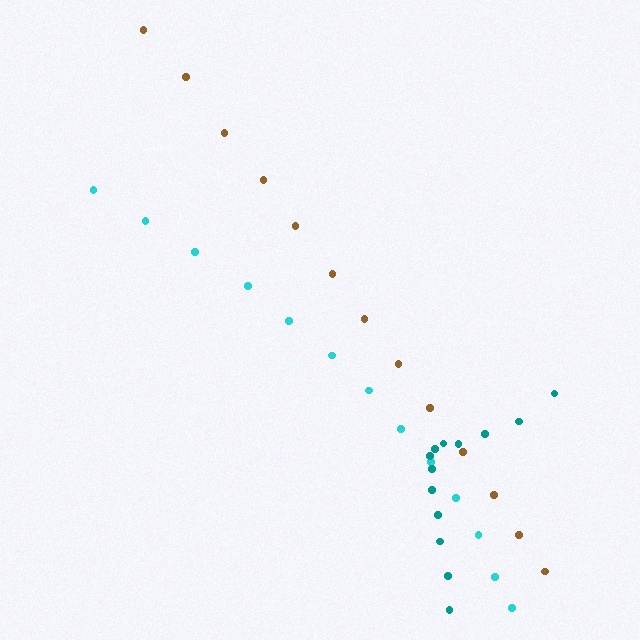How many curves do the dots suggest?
There are 3 distinct paths.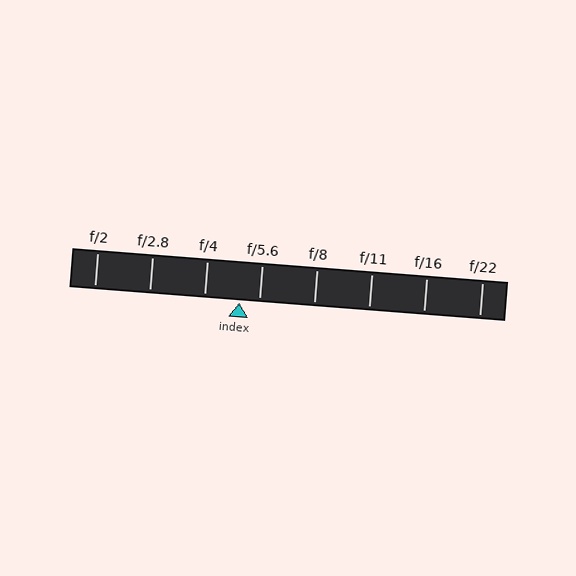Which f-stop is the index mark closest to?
The index mark is closest to f/5.6.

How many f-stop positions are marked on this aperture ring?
There are 8 f-stop positions marked.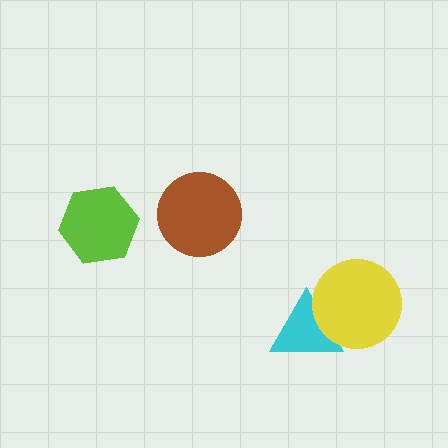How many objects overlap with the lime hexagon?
0 objects overlap with the lime hexagon.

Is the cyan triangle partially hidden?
Yes, it is partially covered by another shape.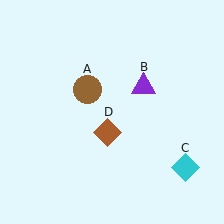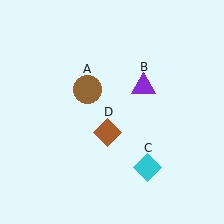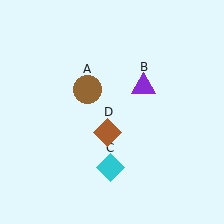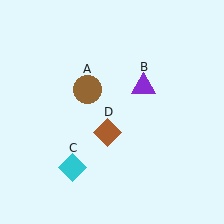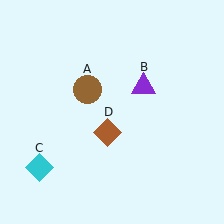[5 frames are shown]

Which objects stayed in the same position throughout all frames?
Brown circle (object A) and purple triangle (object B) and brown diamond (object D) remained stationary.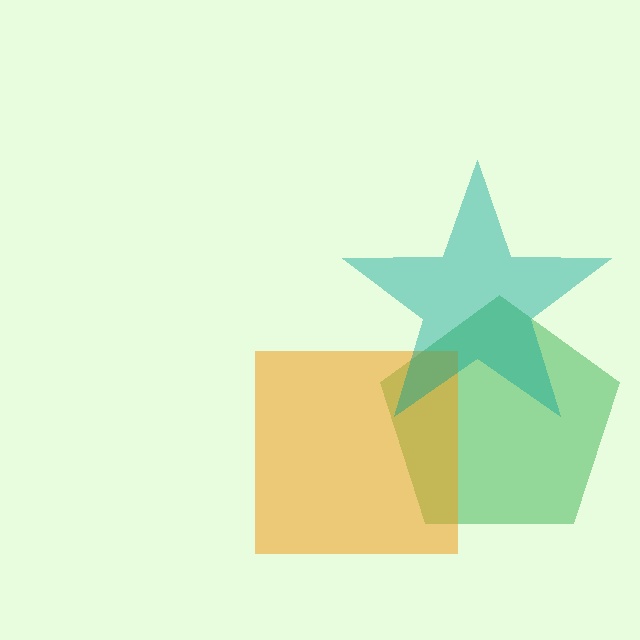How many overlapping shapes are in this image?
There are 3 overlapping shapes in the image.